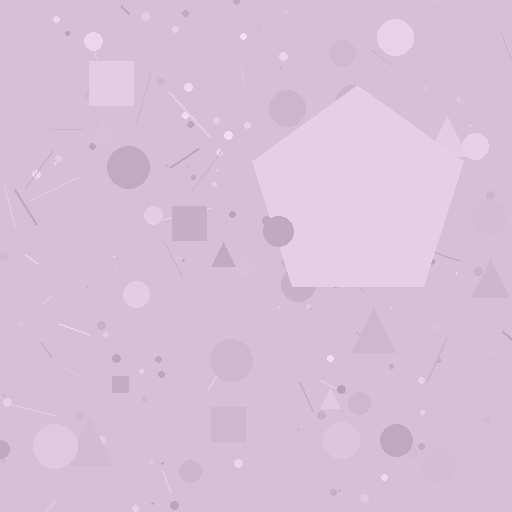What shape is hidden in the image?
A pentagon is hidden in the image.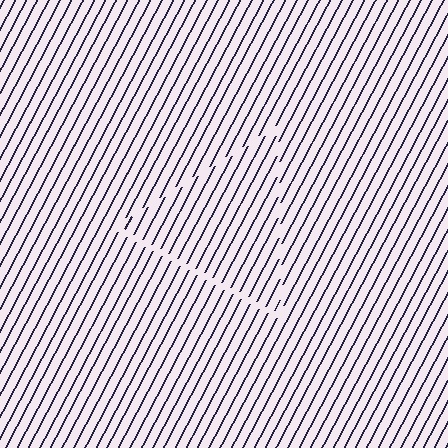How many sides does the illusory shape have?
3 sides — the line-ends trace a triangle.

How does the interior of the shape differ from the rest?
The interior of the shape contains the same grating, shifted by half a period — the contour is defined by the phase discontinuity where line-ends from the inner and outer gratings abut.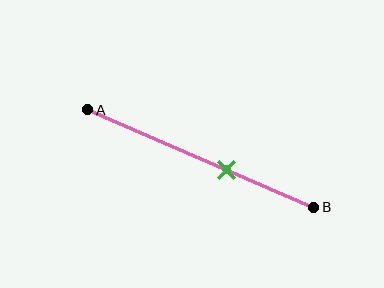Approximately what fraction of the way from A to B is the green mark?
The green mark is approximately 60% of the way from A to B.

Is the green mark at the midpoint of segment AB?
No, the mark is at about 60% from A, not at the 50% midpoint.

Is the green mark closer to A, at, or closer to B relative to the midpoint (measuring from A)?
The green mark is closer to point B than the midpoint of segment AB.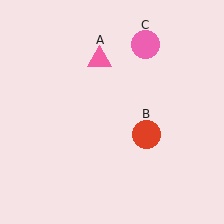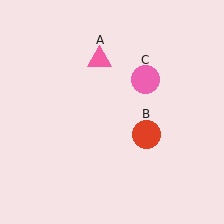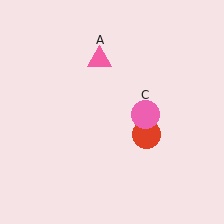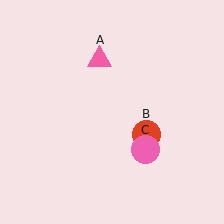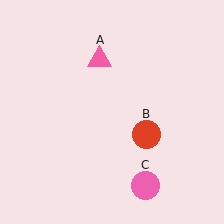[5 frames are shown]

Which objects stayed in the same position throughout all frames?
Pink triangle (object A) and red circle (object B) remained stationary.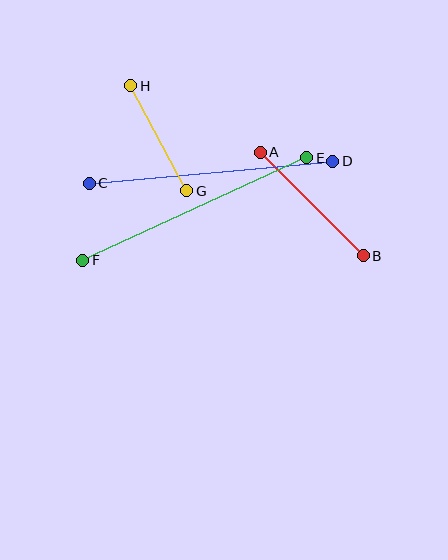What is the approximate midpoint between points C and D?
The midpoint is at approximately (211, 172) pixels.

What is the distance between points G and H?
The distance is approximately 119 pixels.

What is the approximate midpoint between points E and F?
The midpoint is at approximately (195, 209) pixels.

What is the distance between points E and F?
The distance is approximately 246 pixels.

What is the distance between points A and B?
The distance is approximately 146 pixels.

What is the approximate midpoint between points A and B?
The midpoint is at approximately (312, 204) pixels.